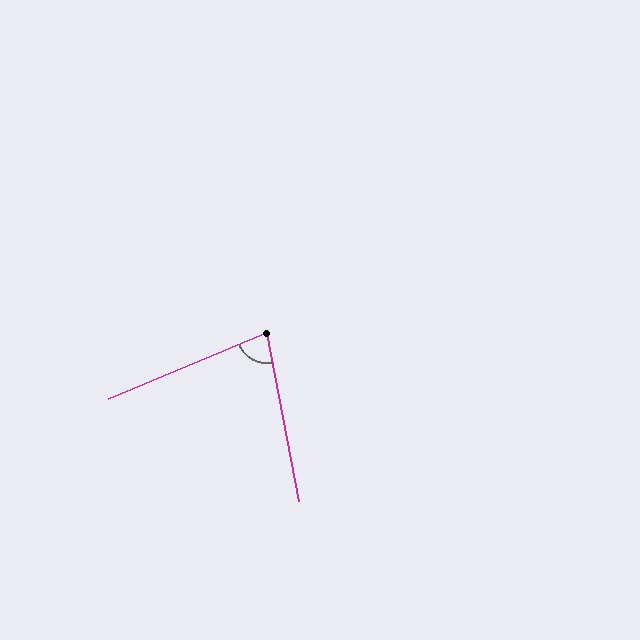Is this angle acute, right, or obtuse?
It is acute.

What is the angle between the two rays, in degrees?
Approximately 78 degrees.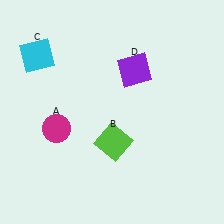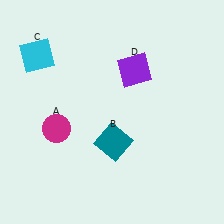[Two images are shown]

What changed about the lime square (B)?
In Image 1, B is lime. In Image 2, it changed to teal.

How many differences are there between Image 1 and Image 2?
There is 1 difference between the two images.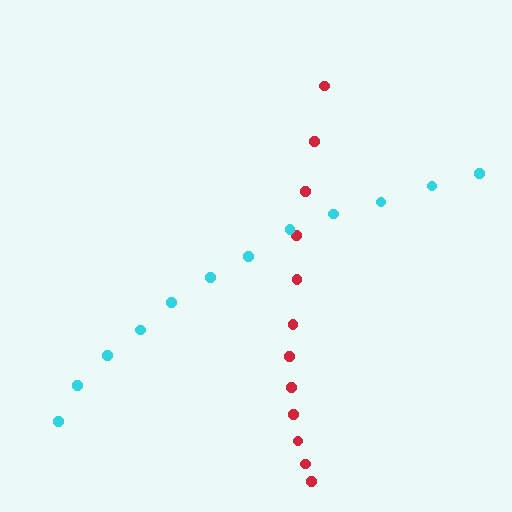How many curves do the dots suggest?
There are 2 distinct paths.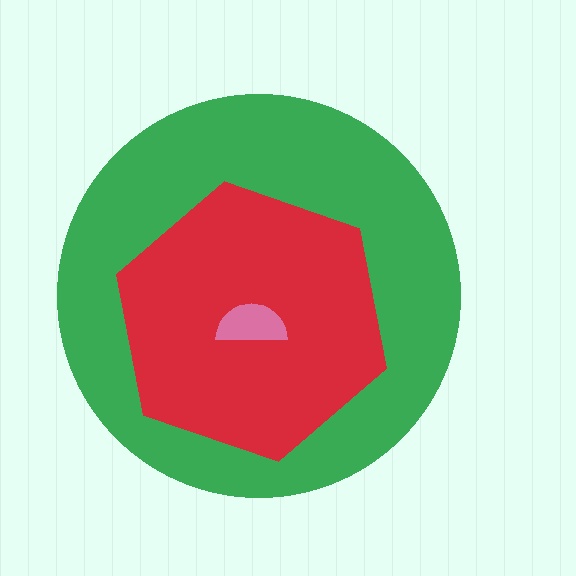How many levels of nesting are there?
3.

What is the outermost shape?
The green circle.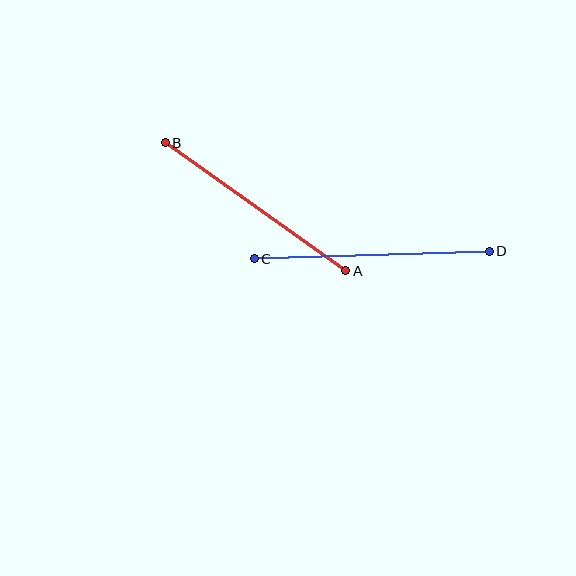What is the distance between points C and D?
The distance is approximately 235 pixels.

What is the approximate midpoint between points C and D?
The midpoint is at approximately (372, 255) pixels.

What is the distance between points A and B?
The distance is approximately 221 pixels.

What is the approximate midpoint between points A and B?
The midpoint is at approximately (255, 207) pixels.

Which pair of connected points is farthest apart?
Points C and D are farthest apart.